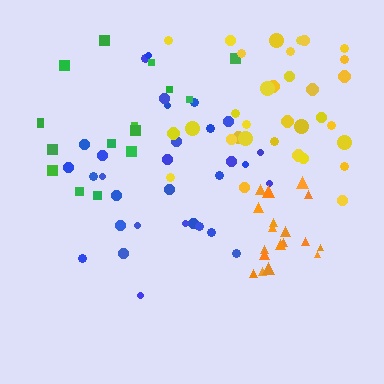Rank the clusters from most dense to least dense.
orange, yellow, blue, green.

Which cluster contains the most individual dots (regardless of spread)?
Yellow (33).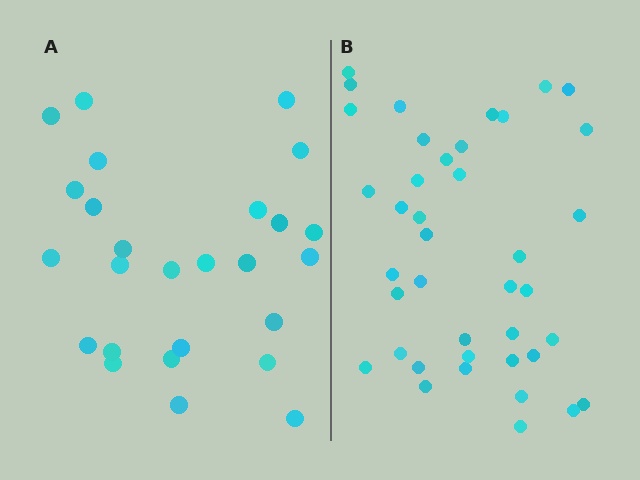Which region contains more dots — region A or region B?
Region B (the right region) has more dots.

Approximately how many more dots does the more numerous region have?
Region B has approximately 15 more dots than region A.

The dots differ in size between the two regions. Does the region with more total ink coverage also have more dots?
No. Region A has more total ink coverage because its dots are larger, but region B actually contains more individual dots. Total area can be misleading — the number of items is what matters here.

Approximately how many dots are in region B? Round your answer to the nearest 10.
About 40 dots.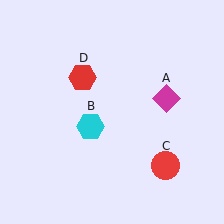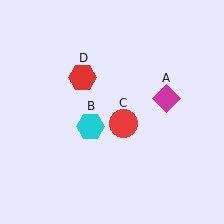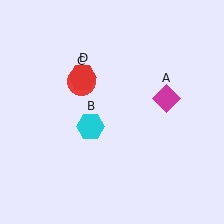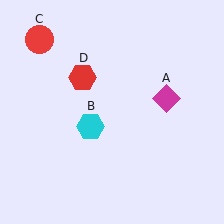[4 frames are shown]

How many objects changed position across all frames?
1 object changed position: red circle (object C).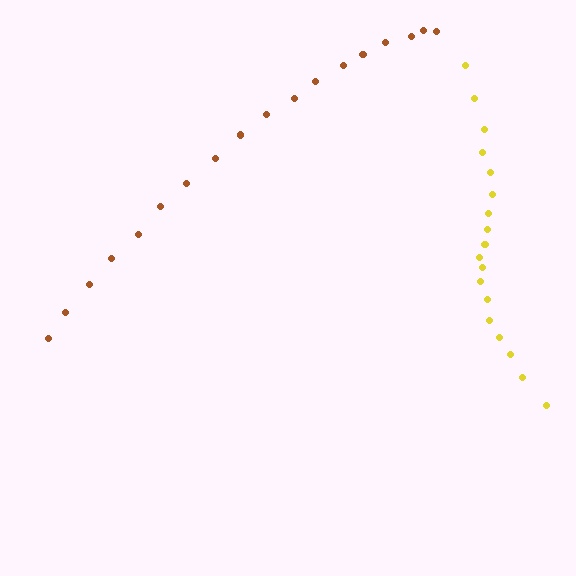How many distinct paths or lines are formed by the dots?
There are 2 distinct paths.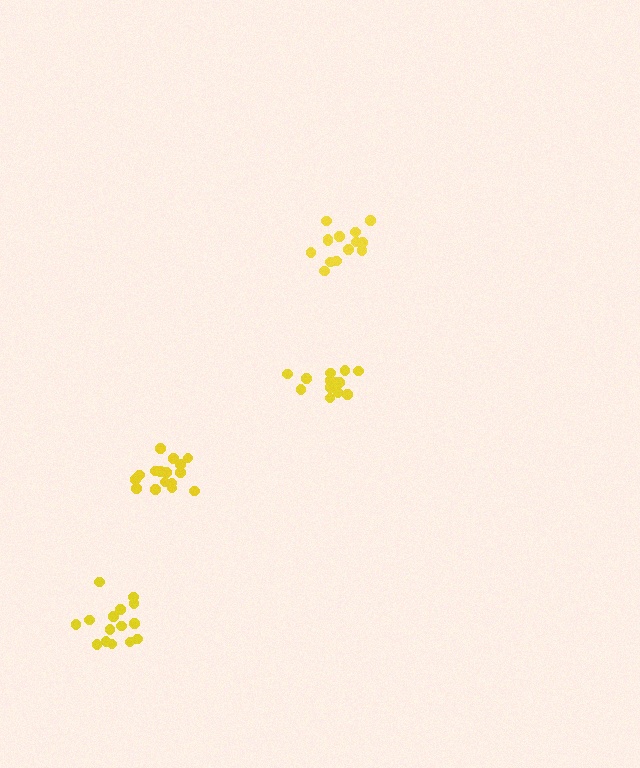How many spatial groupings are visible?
There are 4 spatial groupings.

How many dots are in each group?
Group 1: 14 dots, Group 2: 16 dots, Group 3: 15 dots, Group 4: 13 dots (58 total).